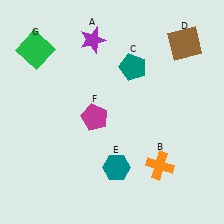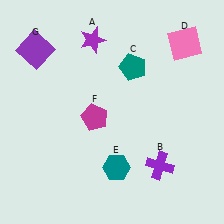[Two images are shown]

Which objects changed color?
B changed from orange to purple. D changed from brown to pink. G changed from green to purple.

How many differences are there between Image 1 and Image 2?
There are 3 differences between the two images.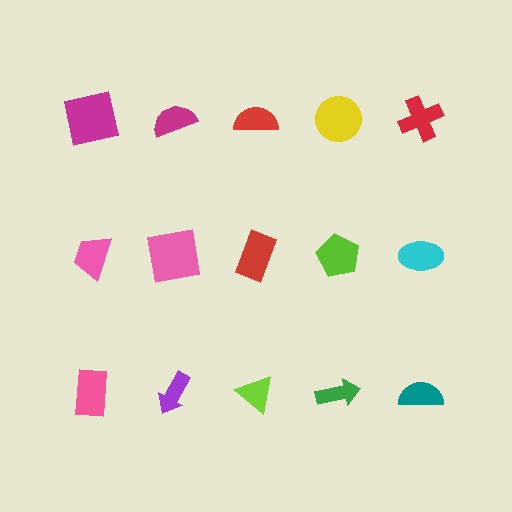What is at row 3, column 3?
A lime triangle.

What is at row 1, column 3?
A red semicircle.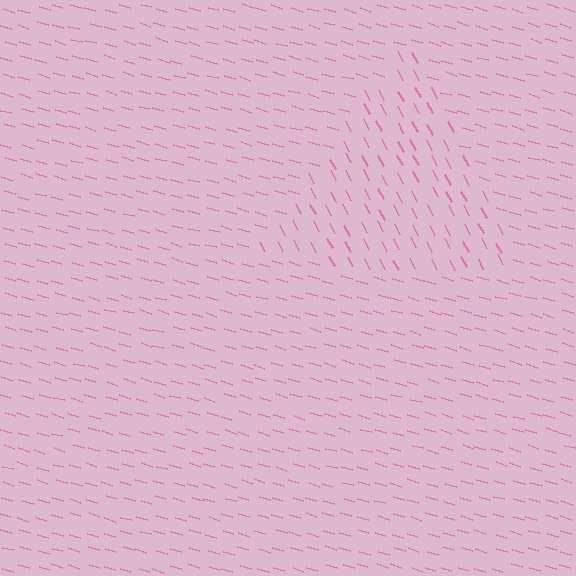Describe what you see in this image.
The image is filled with small pink line segments. A triangle region in the image has lines oriented differently from the surrounding lines, creating a visible texture boundary.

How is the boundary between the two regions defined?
The boundary is defined purely by a change in line orientation (approximately 45 degrees difference). All lines are the same color and thickness.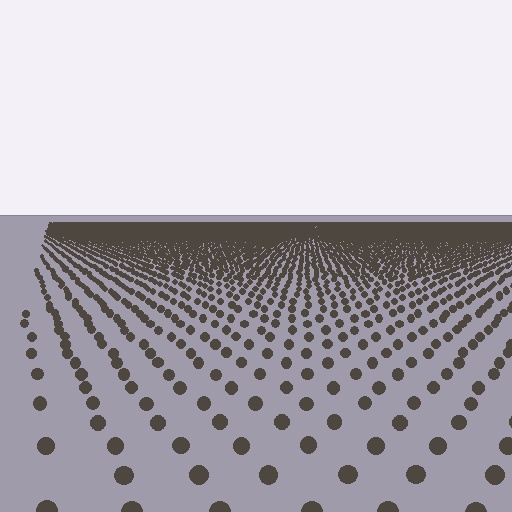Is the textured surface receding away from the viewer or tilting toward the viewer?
The surface is receding away from the viewer. Texture elements get smaller and denser toward the top.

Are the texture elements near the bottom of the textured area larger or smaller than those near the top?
Larger. Near the bottom, elements are closer to the viewer and appear at a bigger on-screen size.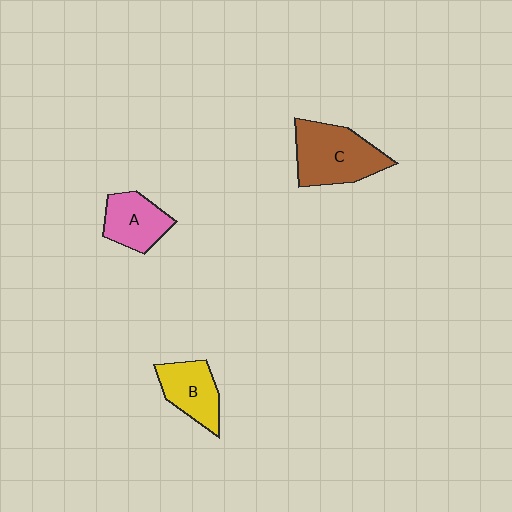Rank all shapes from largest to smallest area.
From largest to smallest: C (brown), B (yellow), A (pink).